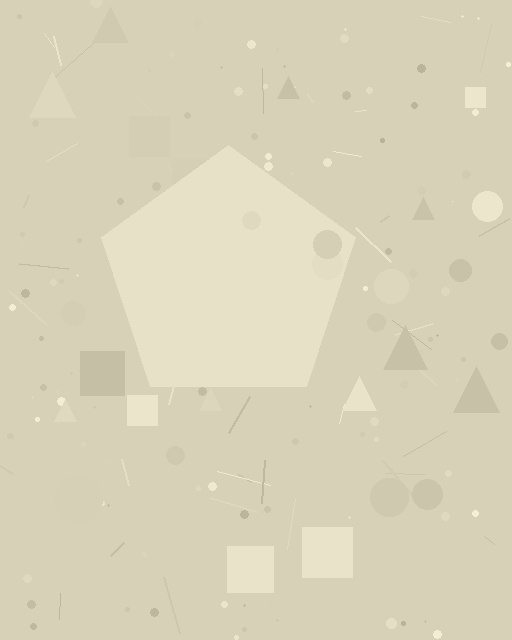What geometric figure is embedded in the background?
A pentagon is embedded in the background.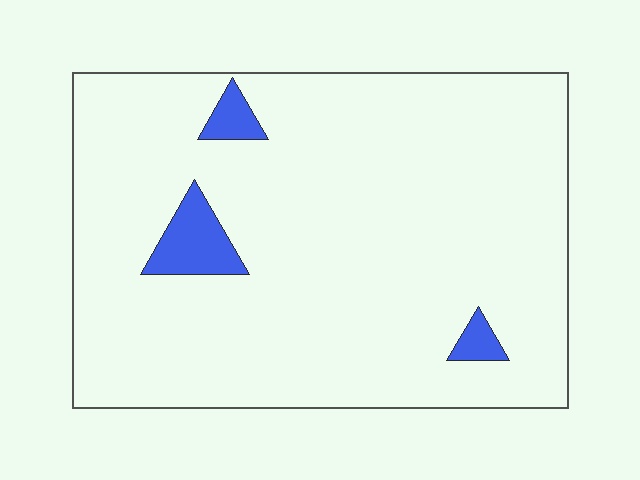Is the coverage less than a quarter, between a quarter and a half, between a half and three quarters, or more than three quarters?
Less than a quarter.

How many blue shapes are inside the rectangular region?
3.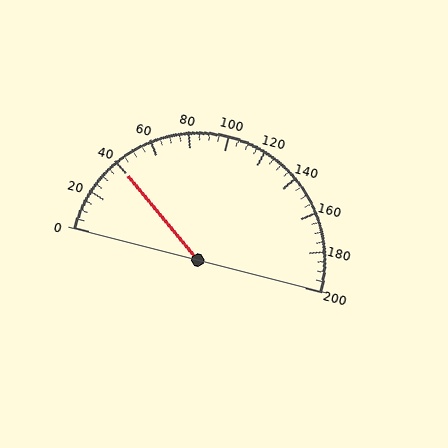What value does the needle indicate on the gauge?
The needle indicates approximately 40.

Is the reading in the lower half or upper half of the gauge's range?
The reading is in the lower half of the range (0 to 200).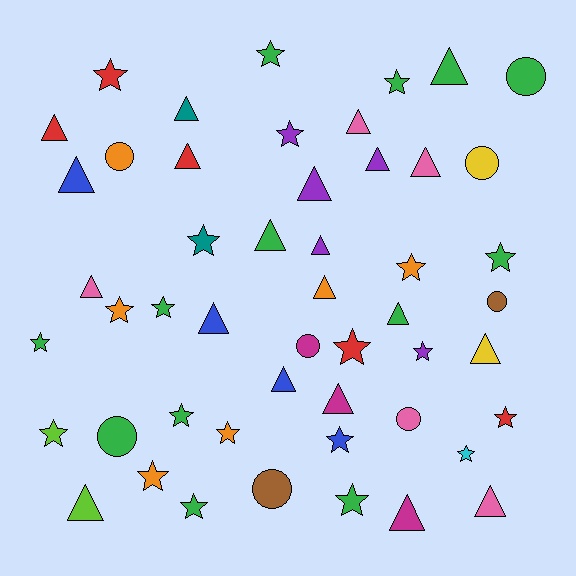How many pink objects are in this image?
There are 5 pink objects.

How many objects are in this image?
There are 50 objects.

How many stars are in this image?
There are 21 stars.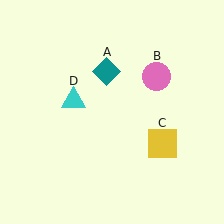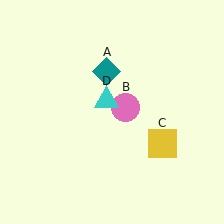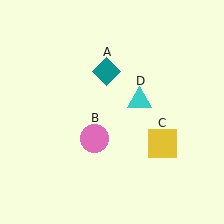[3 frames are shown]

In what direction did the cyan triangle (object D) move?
The cyan triangle (object D) moved right.